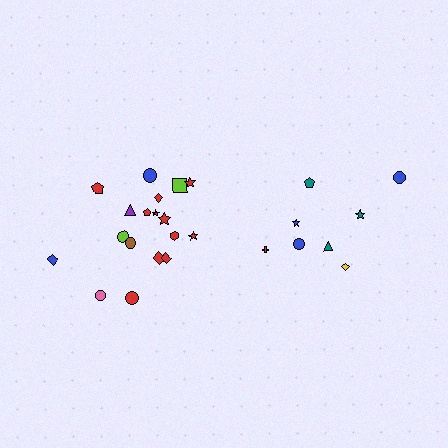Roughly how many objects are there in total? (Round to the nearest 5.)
Roughly 25 objects in total.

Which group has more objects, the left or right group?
The left group.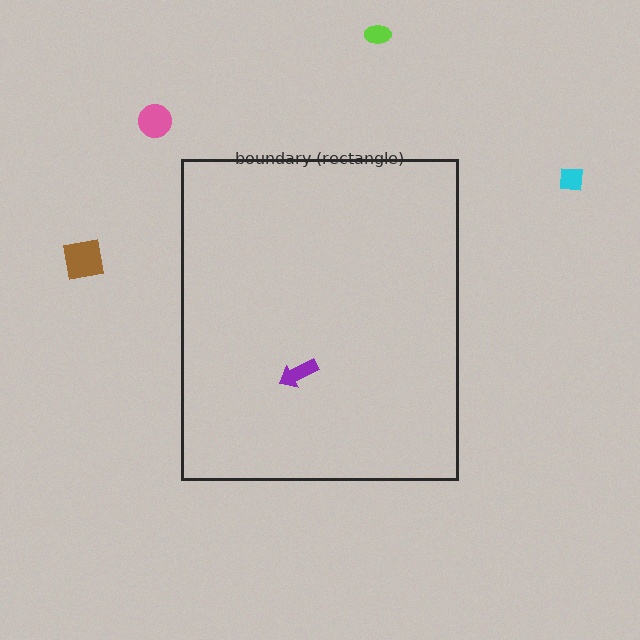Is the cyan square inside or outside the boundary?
Outside.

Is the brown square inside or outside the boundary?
Outside.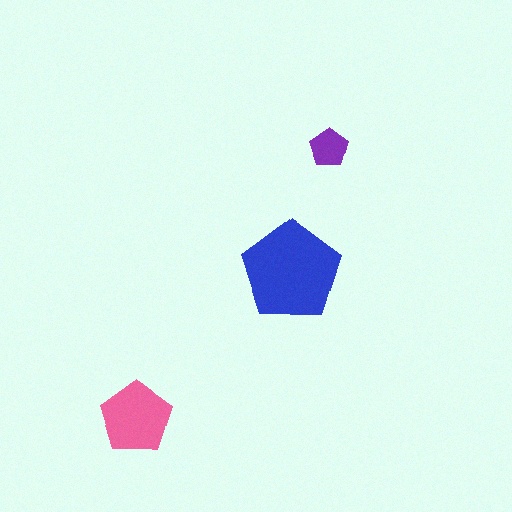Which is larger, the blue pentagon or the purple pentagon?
The blue one.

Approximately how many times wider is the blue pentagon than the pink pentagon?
About 1.5 times wider.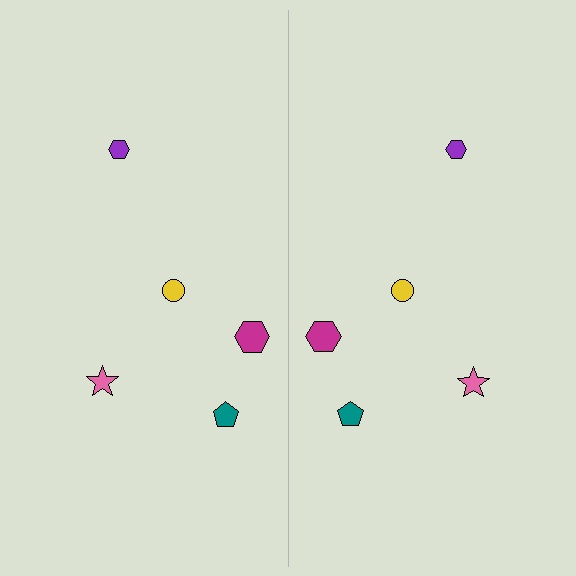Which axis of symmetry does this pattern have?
The pattern has a vertical axis of symmetry running through the center of the image.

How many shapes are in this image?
There are 10 shapes in this image.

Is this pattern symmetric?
Yes, this pattern has bilateral (reflection) symmetry.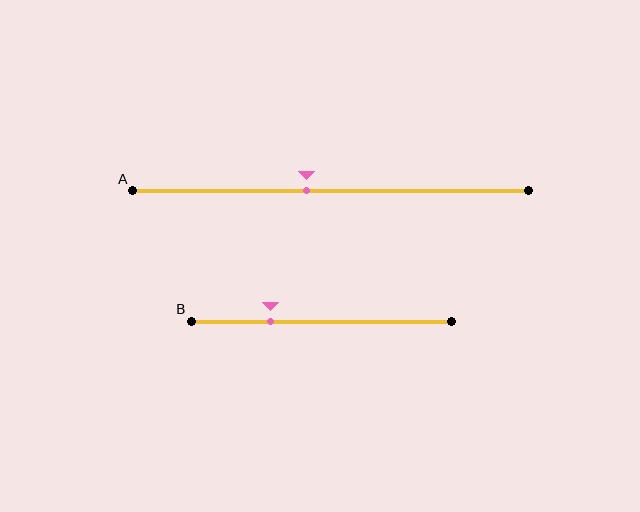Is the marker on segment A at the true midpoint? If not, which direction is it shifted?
No, the marker on segment A is shifted to the left by about 6% of the segment length.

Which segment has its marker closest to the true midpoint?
Segment A has its marker closest to the true midpoint.